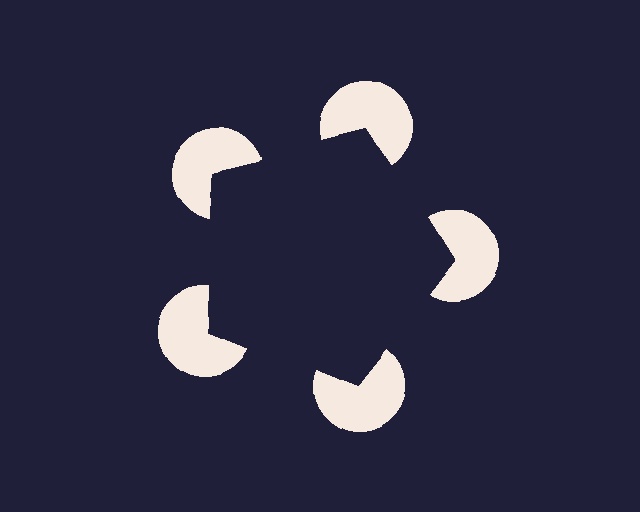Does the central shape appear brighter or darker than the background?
It typically appears slightly darker than the background, even though no actual brightness change is drawn.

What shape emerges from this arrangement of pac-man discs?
An illusory pentagon — its edges are inferred from the aligned wedge cuts in the pac-man discs, not physically drawn.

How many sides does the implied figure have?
5 sides.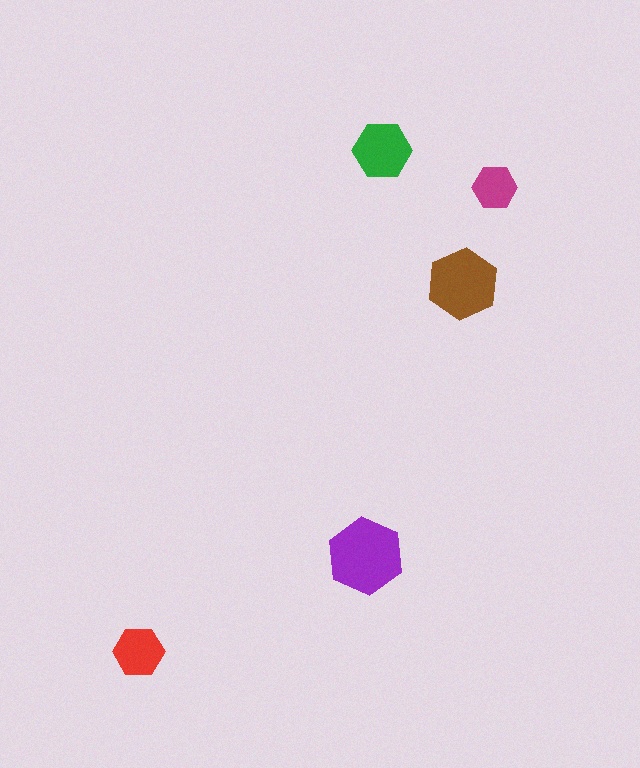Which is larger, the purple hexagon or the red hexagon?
The purple one.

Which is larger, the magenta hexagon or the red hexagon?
The red one.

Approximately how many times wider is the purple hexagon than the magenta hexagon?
About 1.5 times wider.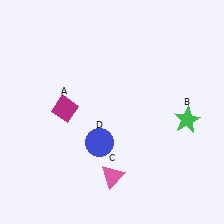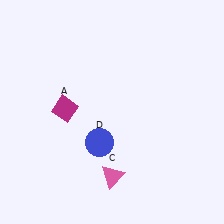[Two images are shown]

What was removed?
The green star (B) was removed in Image 2.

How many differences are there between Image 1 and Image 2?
There is 1 difference between the two images.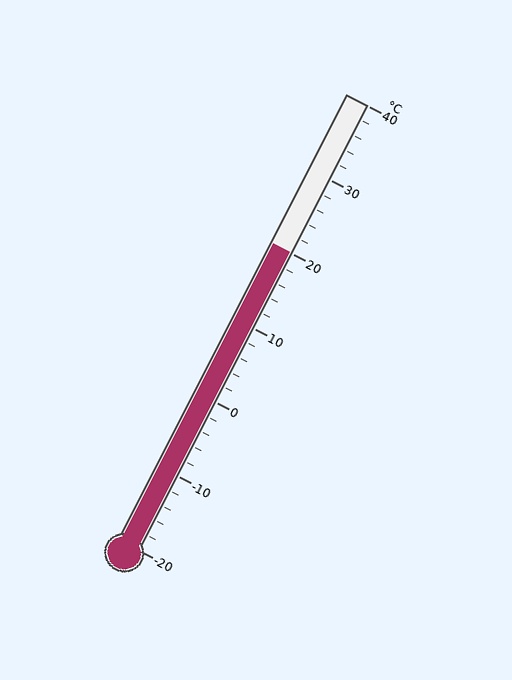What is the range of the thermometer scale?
The thermometer scale ranges from -20°C to 40°C.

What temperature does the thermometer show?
The thermometer shows approximately 20°C.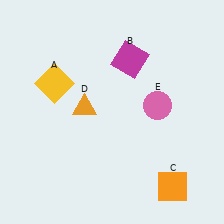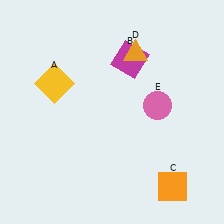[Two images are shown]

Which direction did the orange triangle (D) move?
The orange triangle (D) moved up.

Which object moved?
The orange triangle (D) moved up.